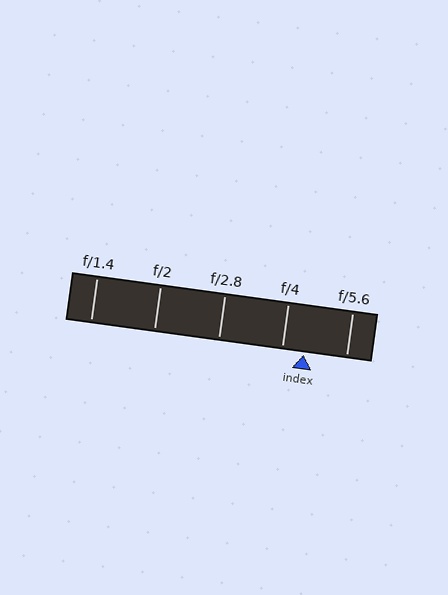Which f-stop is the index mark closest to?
The index mark is closest to f/4.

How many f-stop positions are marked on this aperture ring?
There are 5 f-stop positions marked.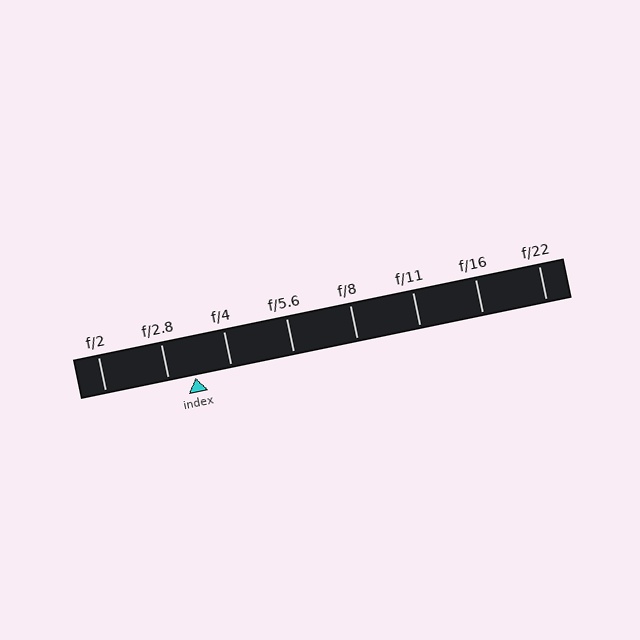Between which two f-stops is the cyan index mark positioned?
The index mark is between f/2.8 and f/4.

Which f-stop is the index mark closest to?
The index mark is closest to f/2.8.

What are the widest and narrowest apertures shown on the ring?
The widest aperture shown is f/2 and the narrowest is f/22.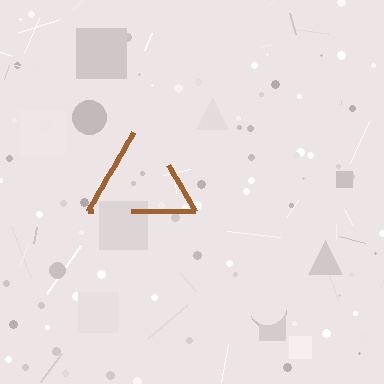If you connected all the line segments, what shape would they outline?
They would outline a triangle.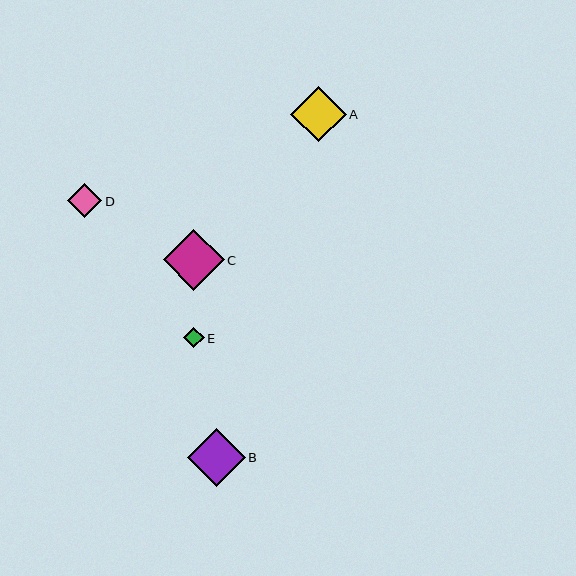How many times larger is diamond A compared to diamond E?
Diamond A is approximately 2.7 times the size of diamond E.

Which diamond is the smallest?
Diamond E is the smallest with a size of approximately 21 pixels.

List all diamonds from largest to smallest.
From largest to smallest: C, B, A, D, E.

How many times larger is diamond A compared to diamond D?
Diamond A is approximately 1.6 times the size of diamond D.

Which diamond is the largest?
Diamond C is the largest with a size of approximately 61 pixels.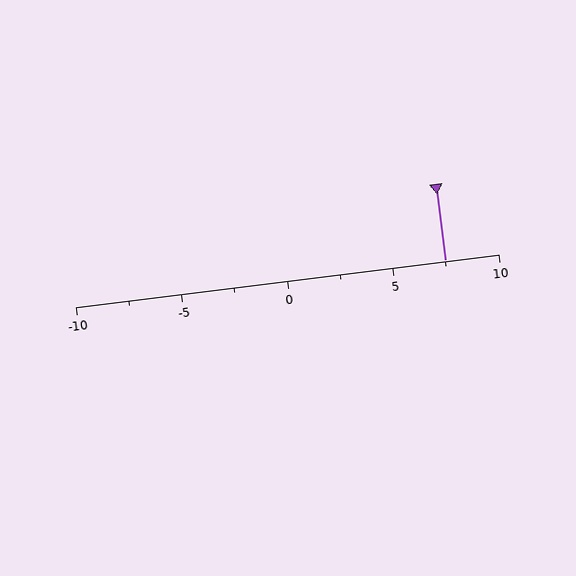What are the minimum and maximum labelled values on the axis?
The axis runs from -10 to 10.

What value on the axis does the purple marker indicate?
The marker indicates approximately 7.5.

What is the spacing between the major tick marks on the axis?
The major ticks are spaced 5 apart.